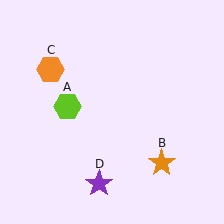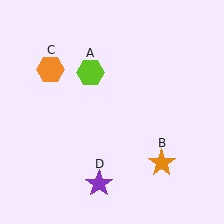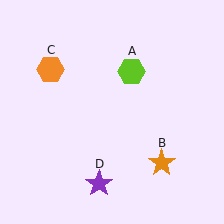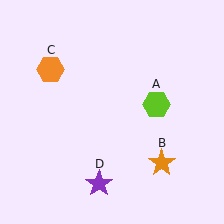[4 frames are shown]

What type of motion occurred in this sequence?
The lime hexagon (object A) rotated clockwise around the center of the scene.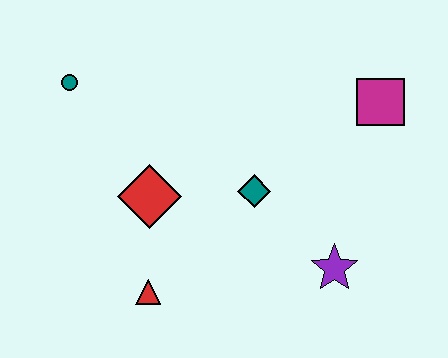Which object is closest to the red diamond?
The red triangle is closest to the red diamond.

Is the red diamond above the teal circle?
No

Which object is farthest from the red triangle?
The magenta square is farthest from the red triangle.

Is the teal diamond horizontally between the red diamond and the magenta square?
Yes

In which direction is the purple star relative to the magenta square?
The purple star is below the magenta square.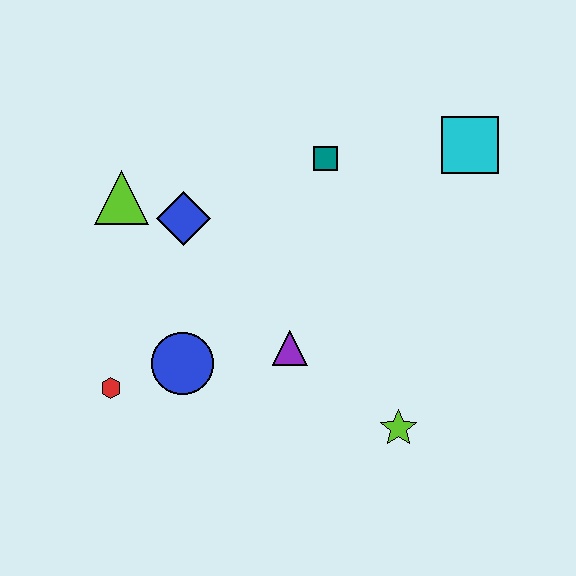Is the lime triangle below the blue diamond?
No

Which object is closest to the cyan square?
The teal square is closest to the cyan square.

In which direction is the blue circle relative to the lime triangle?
The blue circle is below the lime triangle.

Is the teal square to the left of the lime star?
Yes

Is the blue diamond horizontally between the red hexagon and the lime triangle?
No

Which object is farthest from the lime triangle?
The lime star is farthest from the lime triangle.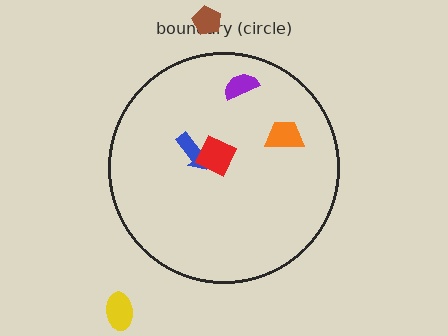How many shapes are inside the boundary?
4 inside, 2 outside.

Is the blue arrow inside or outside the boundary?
Inside.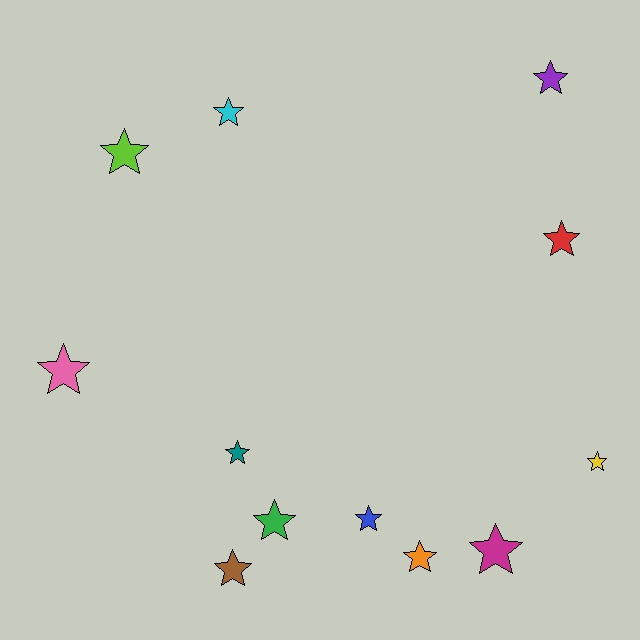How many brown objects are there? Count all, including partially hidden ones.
There is 1 brown object.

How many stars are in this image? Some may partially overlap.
There are 12 stars.